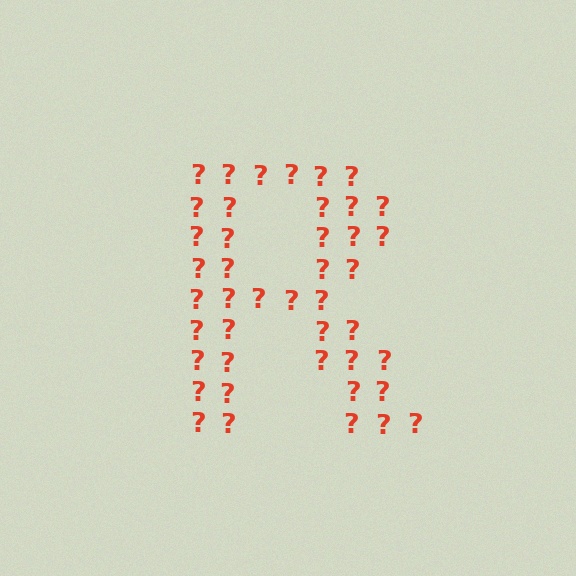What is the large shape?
The large shape is the letter R.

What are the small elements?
The small elements are question marks.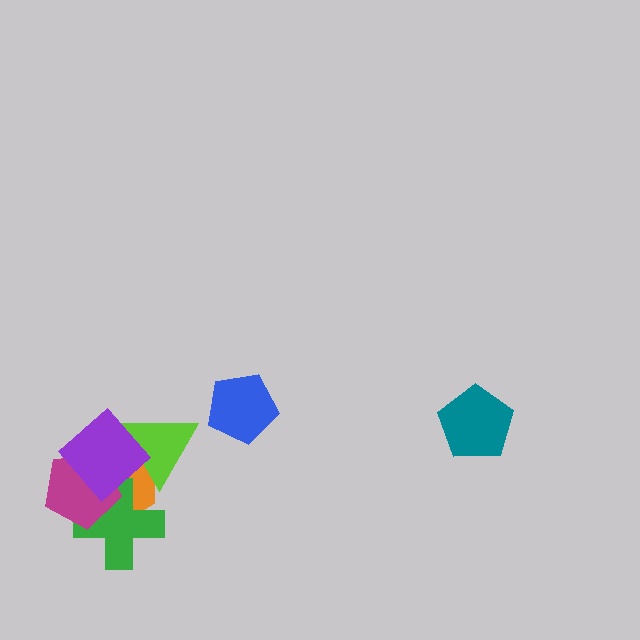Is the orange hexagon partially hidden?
Yes, it is partially covered by another shape.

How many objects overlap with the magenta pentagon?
3 objects overlap with the magenta pentagon.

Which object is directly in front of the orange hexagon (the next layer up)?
The green cross is directly in front of the orange hexagon.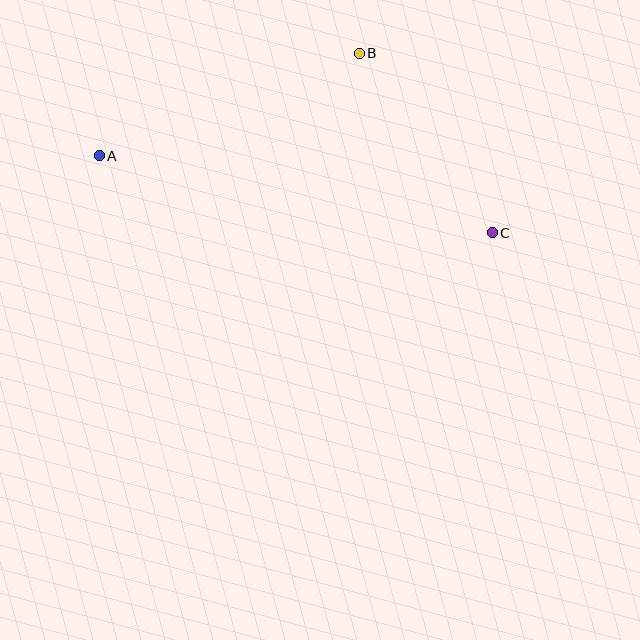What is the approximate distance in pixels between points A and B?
The distance between A and B is approximately 279 pixels.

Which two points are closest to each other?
Points B and C are closest to each other.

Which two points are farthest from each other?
Points A and C are farthest from each other.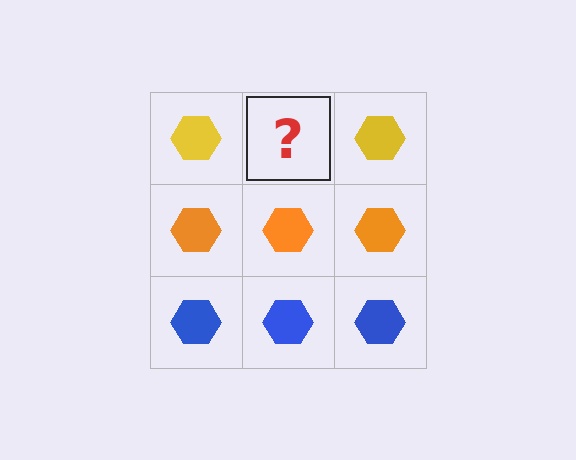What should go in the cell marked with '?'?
The missing cell should contain a yellow hexagon.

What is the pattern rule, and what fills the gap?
The rule is that each row has a consistent color. The gap should be filled with a yellow hexagon.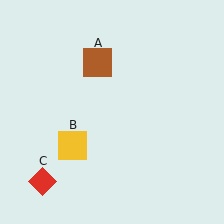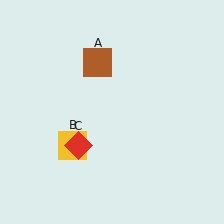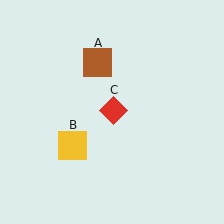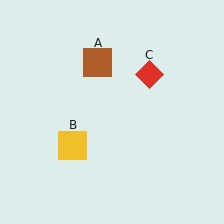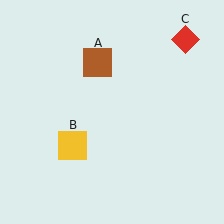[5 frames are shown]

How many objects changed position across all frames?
1 object changed position: red diamond (object C).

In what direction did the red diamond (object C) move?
The red diamond (object C) moved up and to the right.